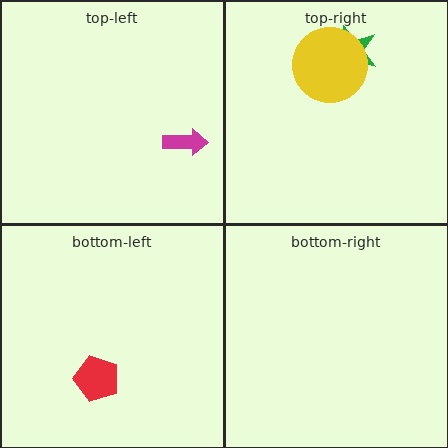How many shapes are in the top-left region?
1.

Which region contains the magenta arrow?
The top-left region.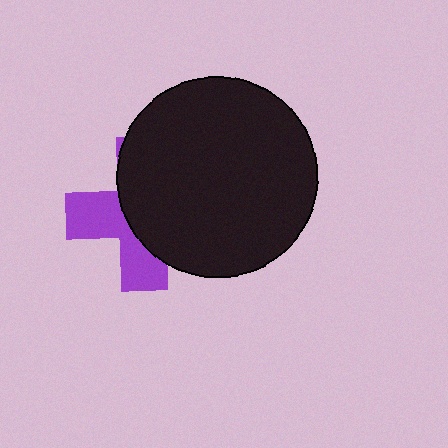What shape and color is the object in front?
The object in front is a black circle.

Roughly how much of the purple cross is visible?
A small part of it is visible (roughly 40%).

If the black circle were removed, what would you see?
You would see the complete purple cross.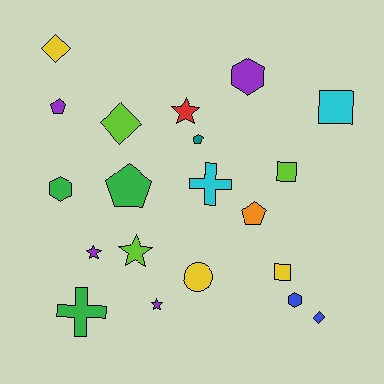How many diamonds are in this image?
There are 3 diamonds.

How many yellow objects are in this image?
There are 3 yellow objects.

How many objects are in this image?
There are 20 objects.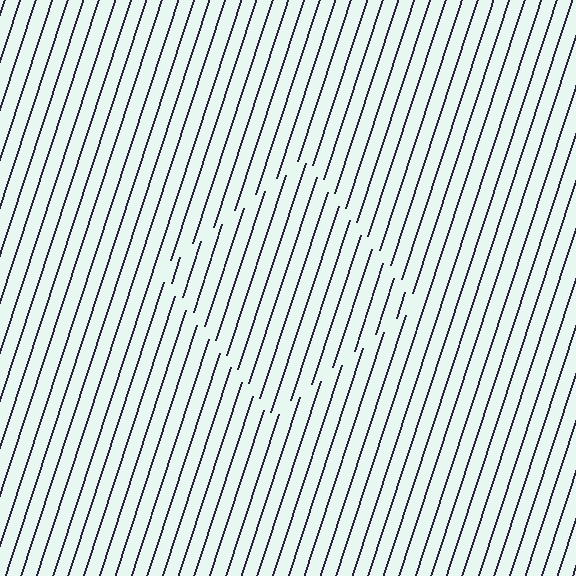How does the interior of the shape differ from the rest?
The interior of the shape contains the same grating, shifted by half a period — the contour is defined by the phase discontinuity where line-ends from the inner and outer gratings abut.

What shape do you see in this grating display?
An illusory square. The interior of the shape contains the same grating, shifted by half a period — the contour is defined by the phase discontinuity where line-ends from the inner and outer gratings abut.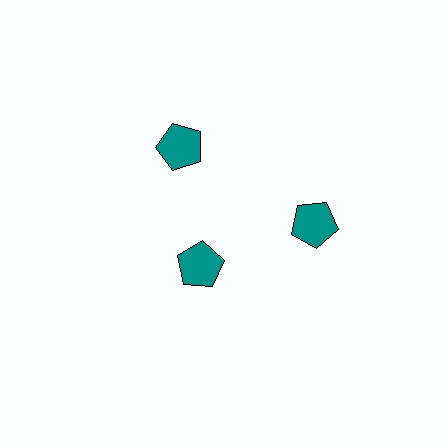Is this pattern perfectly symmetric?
No. The 3 teal pentagons are arranged in a ring, but one element near the 7 o'clock position is pulled inward toward the center, breaking the 3-fold rotational symmetry.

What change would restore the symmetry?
The symmetry would be restored by moving it outward, back onto the ring so that all 3 pentagons sit at equal angles and equal distance from the center.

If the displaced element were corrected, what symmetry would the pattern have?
It would have 3-fold rotational symmetry — the pattern would map onto itself every 120 degrees.